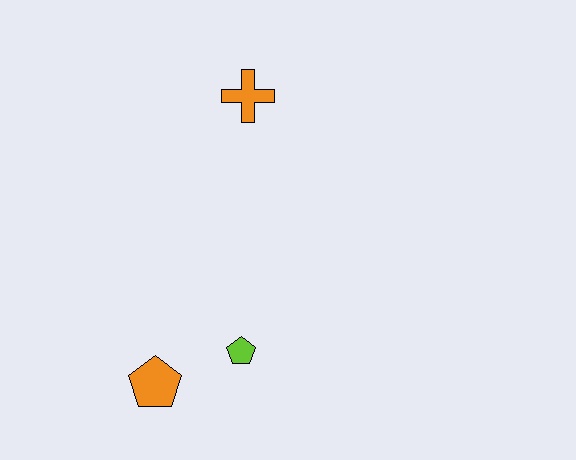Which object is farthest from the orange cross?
The orange pentagon is farthest from the orange cross.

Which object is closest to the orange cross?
The lime pentagon is closest to the orange cross.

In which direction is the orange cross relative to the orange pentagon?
The orange cross is above the orange pentagon.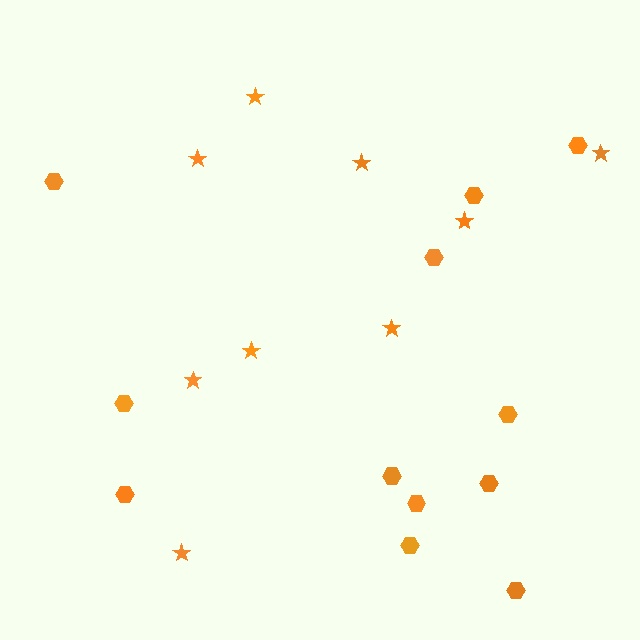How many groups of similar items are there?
There are 2 groups: one group of hexagons (12) and one group of stars (9).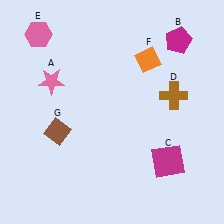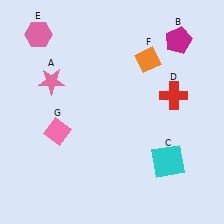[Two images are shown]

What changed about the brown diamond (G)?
In Image 1, G is brown. In Image 2, it changed to pink.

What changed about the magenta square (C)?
In Image 1, C is magenta. In Image 2, it changed to cyan.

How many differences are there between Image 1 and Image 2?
There are 3 differences between the two images.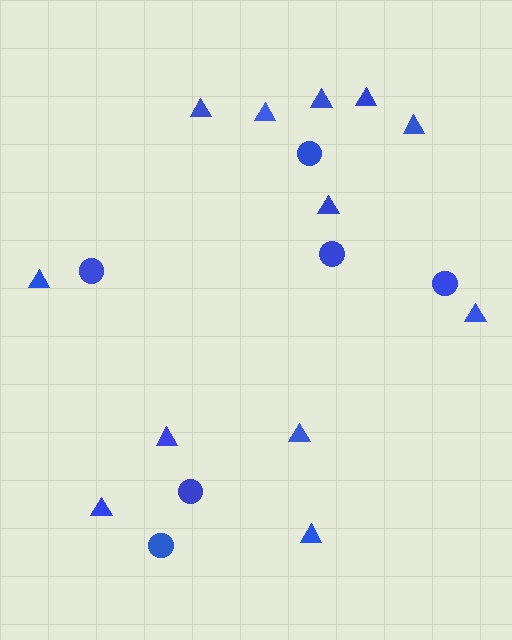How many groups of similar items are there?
There are 2 groups: one group of circles (6) and one group of triangles (12).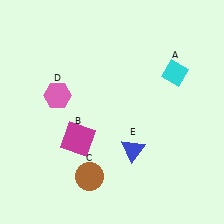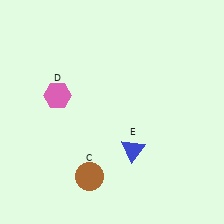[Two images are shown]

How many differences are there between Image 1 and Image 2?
There are 2 differences between the two images.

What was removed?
The magenta square (B), the cyan diamond (A) were removed in Image 2.